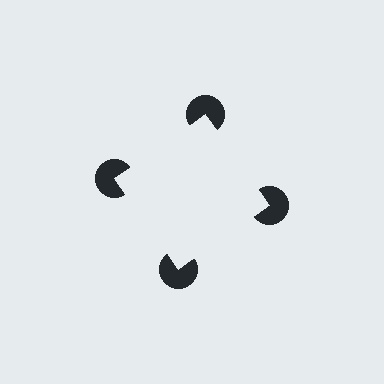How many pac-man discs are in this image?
There are 4 — one at each vertex of the illusory square.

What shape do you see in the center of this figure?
An illusory square — its edges are inferred from the aligned wedge cuts in the pac-man discs, not physically drawn.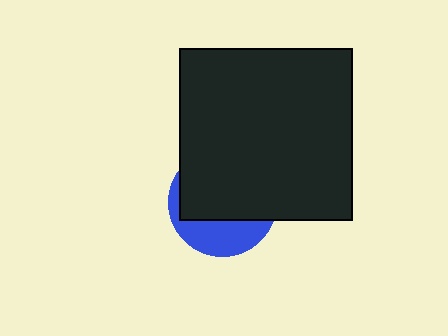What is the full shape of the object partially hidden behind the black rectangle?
The partially hidden object is a blue circle.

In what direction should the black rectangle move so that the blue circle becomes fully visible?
The black rectangle should move up. That is the shortest direction to clear the overlap and leave the blue circle fully visible.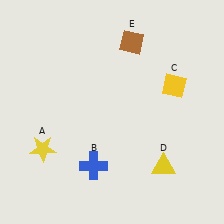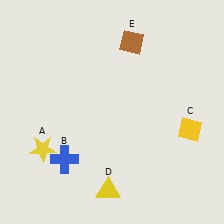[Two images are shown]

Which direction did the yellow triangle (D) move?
The yellow triangle (D) moved left.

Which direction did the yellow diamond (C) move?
The yellow diamond (C) moved down.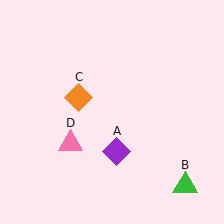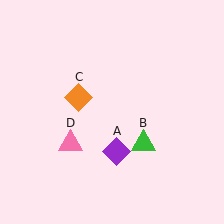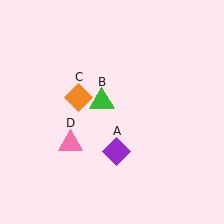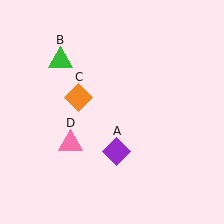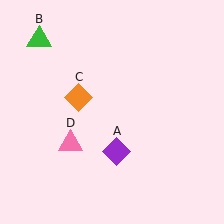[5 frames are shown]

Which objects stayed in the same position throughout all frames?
Purple diamond (object A) and orange diamond (object C) and pink triangle (object D) remained stationary.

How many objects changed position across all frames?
1 object changed position: green triangle (object B).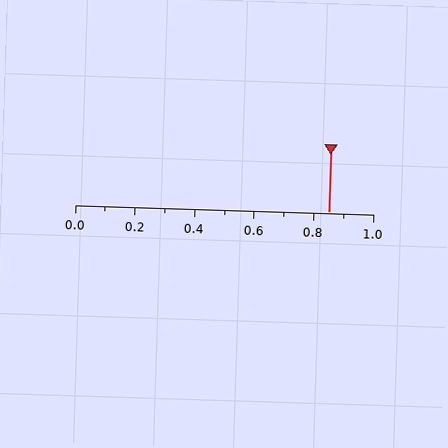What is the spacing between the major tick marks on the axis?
The major ticks are spaced 0.2 apart.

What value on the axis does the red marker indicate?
The marker indicates approximately 0.85.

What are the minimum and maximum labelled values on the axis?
The axis runs from 0.0 to 1.0.